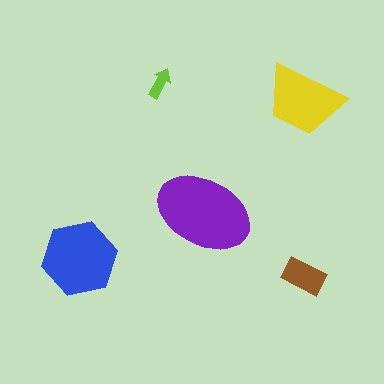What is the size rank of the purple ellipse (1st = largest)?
1st.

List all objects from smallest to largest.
The lime arrow, the brown rectangle, the yellow trapezoid, the blue hexagon, the purple ellipse.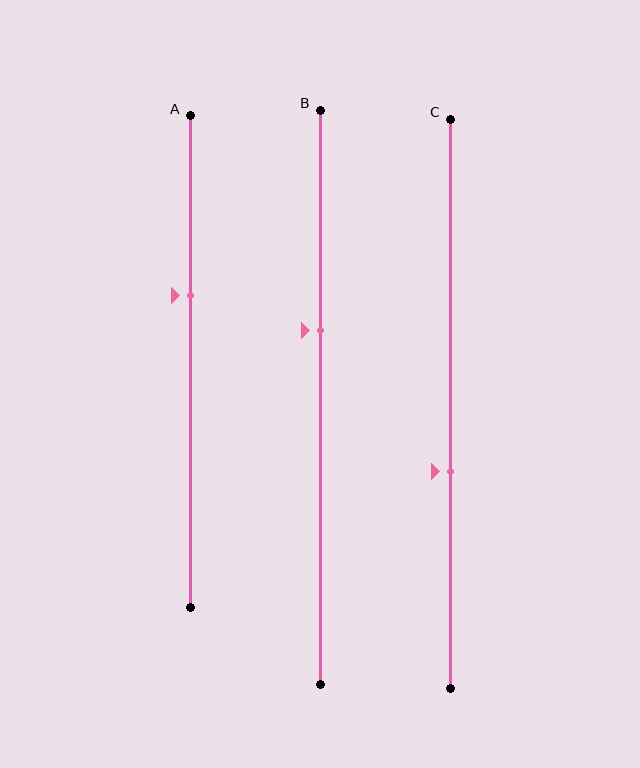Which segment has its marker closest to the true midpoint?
Segment B has its marker closest to the true midpoint.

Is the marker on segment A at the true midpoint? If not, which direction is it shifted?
No, the marker on segment A is shifted upward by about 13% of the segment length.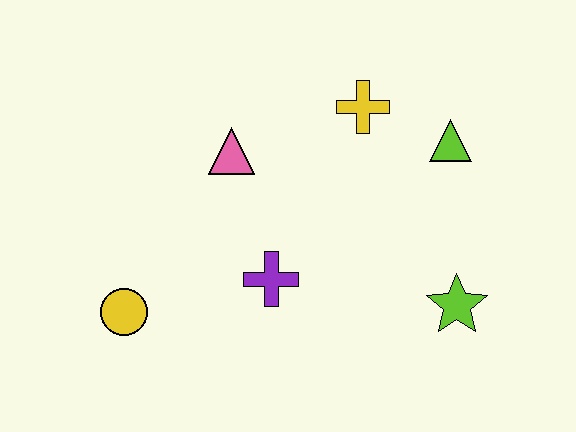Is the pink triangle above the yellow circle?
Yes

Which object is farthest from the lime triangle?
The yellow circle is farthest from the lime triangle.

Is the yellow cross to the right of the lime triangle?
No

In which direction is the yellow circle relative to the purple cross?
The yellow circle is to the left of the purple cross.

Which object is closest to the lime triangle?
The yellow cross is closest to the lime triangle.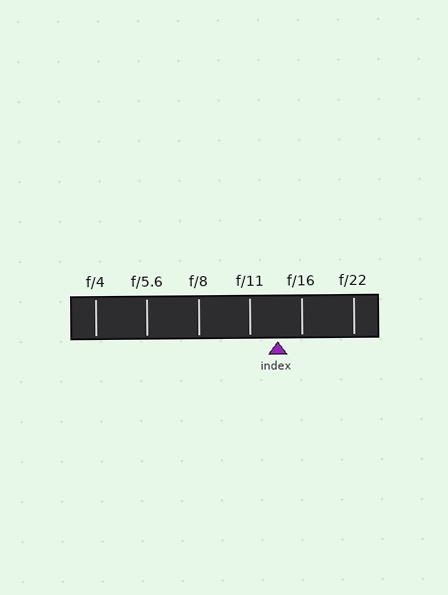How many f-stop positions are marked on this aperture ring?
There are 6 f-stop positions marked.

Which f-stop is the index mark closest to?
The index mark is closest to f/16.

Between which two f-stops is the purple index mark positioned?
The index mark is between f/11 and f/16.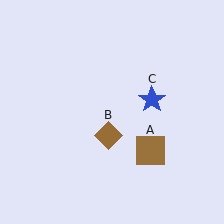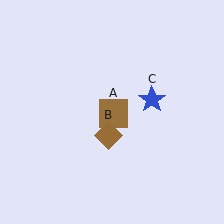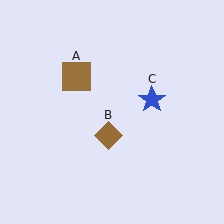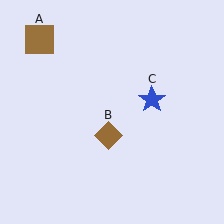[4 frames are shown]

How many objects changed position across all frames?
1 object changed position: brown square (object A).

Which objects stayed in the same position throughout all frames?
Brown diamond (object B) and blue star (object C) remained stationary.